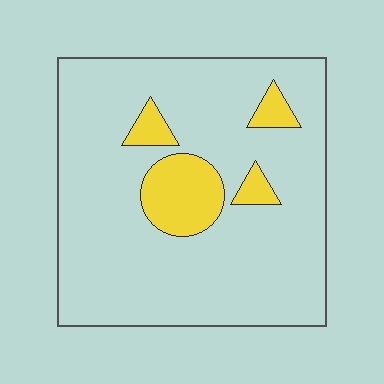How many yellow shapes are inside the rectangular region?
4.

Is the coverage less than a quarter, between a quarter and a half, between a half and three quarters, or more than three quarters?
Less than a quarter.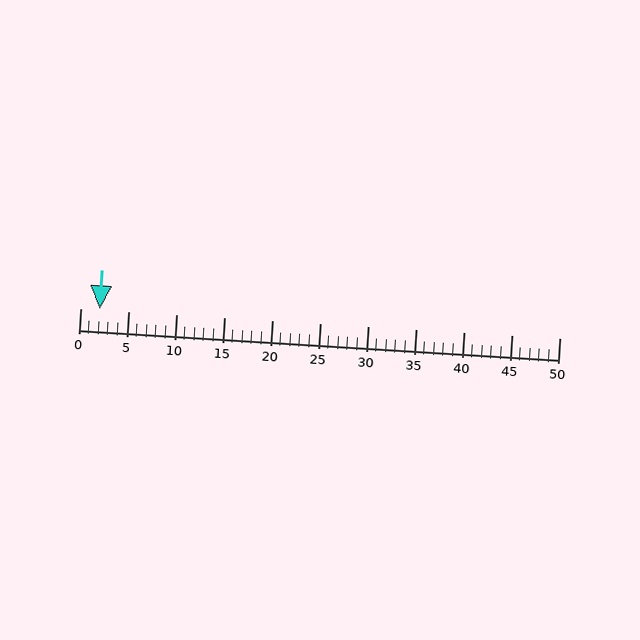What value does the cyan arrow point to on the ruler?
The cyan arrow points to approximately 2.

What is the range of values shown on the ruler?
The ruler shows values from 0 to 50.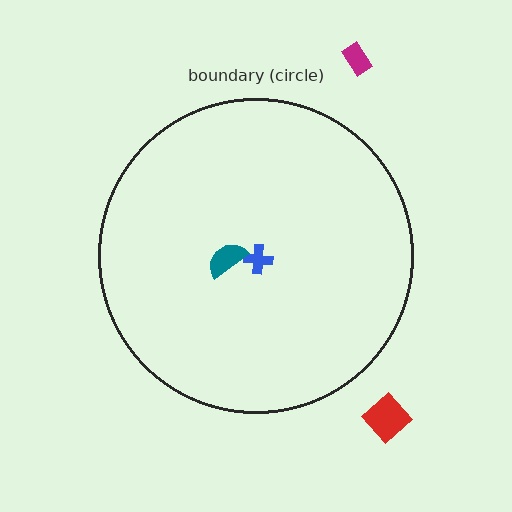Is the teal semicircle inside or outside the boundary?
Inside.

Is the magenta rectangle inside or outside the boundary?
Outside.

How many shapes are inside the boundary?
2 inside, 2 outside.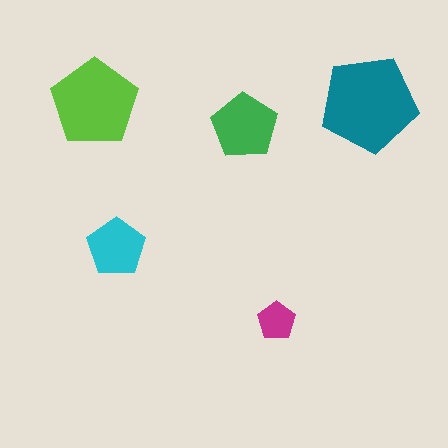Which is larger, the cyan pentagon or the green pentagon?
The green one.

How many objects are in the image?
There are 5 objects in the image.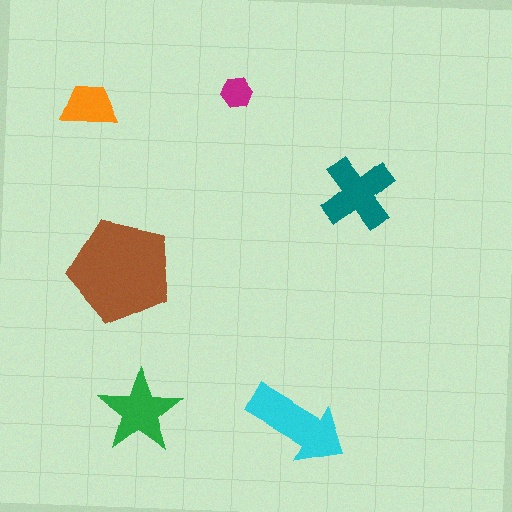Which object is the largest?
The brown pentagon.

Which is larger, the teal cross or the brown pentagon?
The brown pentagon.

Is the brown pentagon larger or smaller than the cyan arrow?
Larger.